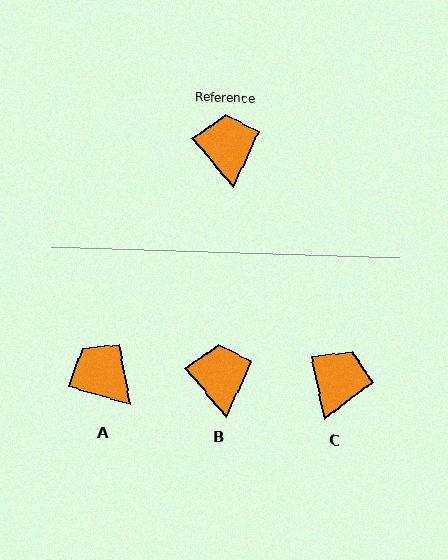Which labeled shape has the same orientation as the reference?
B.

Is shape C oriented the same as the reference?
No, it is off by about 28 degrees.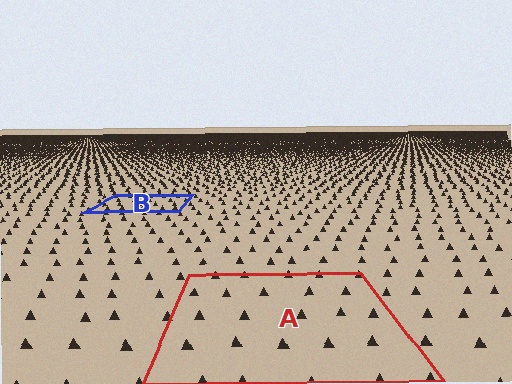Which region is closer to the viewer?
Region A is closer. The texture elements there are larger and more spread out.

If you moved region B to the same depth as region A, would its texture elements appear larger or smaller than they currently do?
They would appear larger. At a closer depth, the same texture elements are projected at a bigger on-screen size.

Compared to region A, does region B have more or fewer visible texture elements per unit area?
Region B has more texture elements per unit area — they are packed more densely because it is farther away.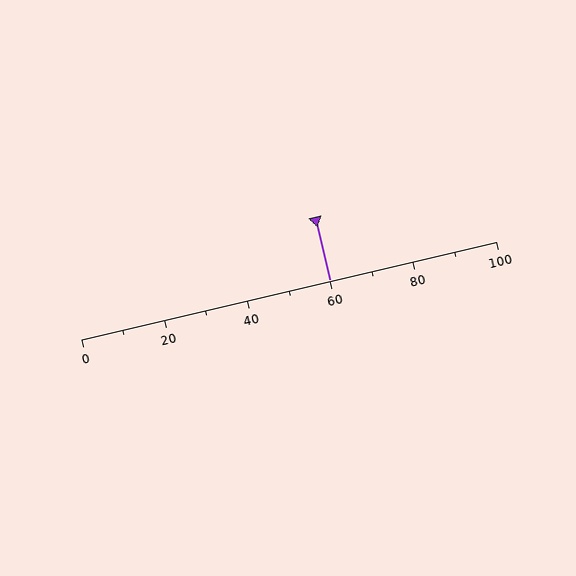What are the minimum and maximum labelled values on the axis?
The axis runs from 0 to 100.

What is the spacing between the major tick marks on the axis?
The major ticks are spaced 20 apart.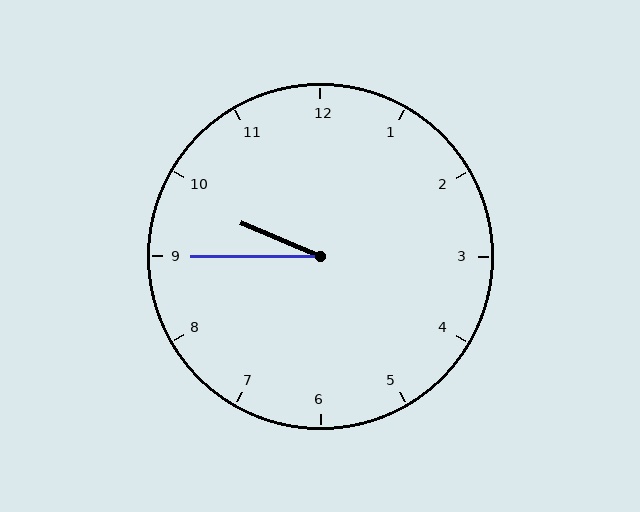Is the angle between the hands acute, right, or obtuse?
It is acute.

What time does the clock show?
9:45.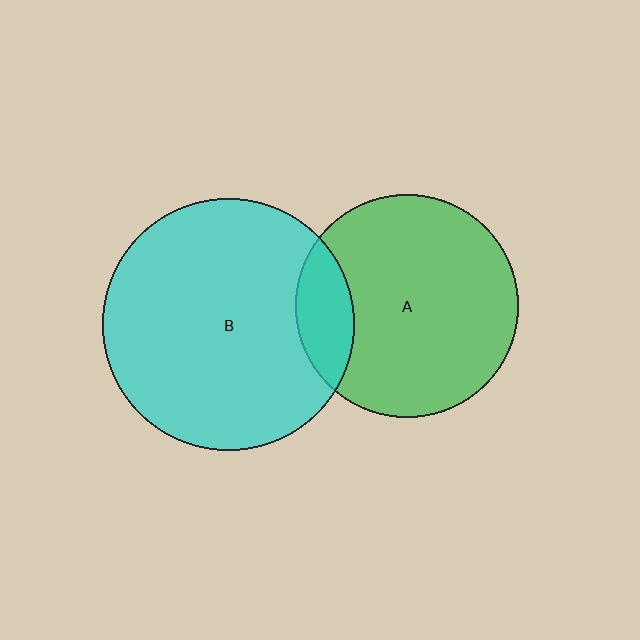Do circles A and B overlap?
Yes.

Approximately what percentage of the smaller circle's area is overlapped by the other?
Approximately 15%.